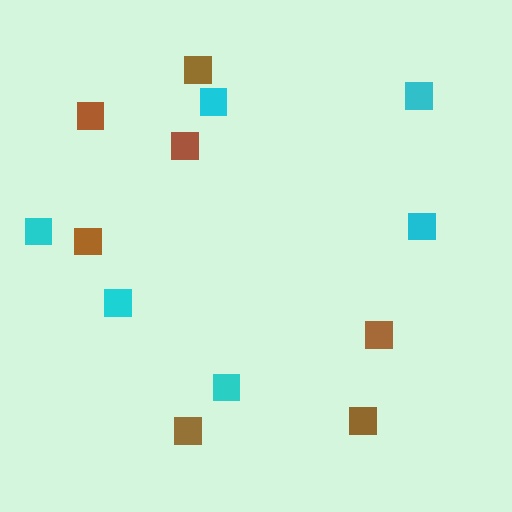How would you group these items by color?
There are 2 groups: one group of brown squares (7) and one group of cyan squares (6).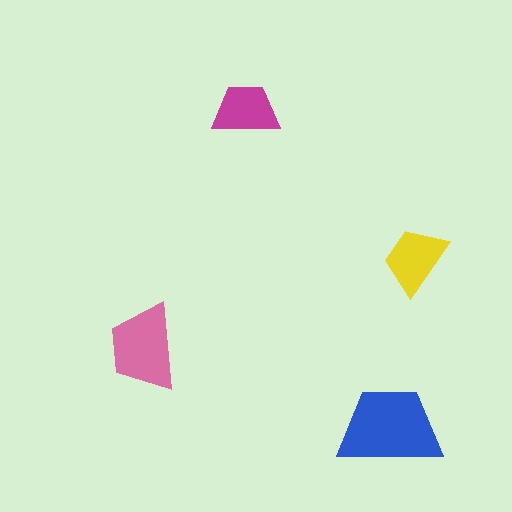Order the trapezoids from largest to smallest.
the blue one, the pink one, the yellow one, the magenta one.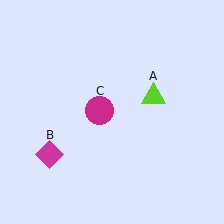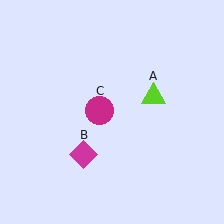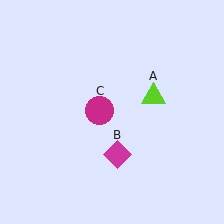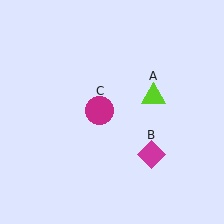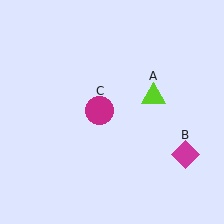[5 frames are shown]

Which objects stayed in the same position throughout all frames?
Lime triangle (object A) and magenta circle (object C) remained stationary.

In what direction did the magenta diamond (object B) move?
The magenta diamond (object B) moved right.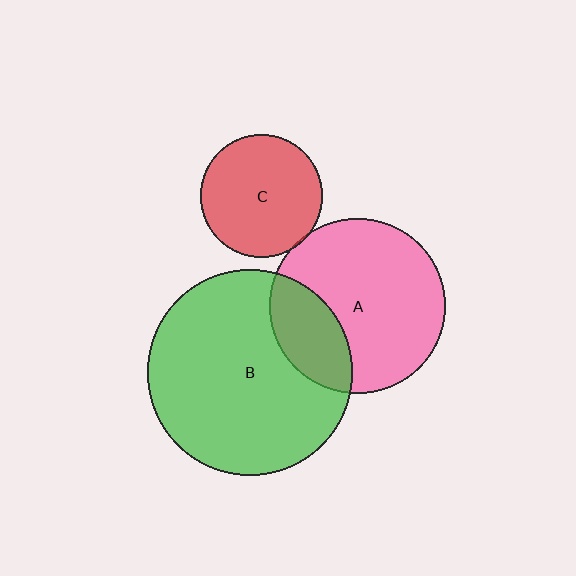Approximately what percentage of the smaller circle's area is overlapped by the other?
Approximately 5%.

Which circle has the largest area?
Circle B (green).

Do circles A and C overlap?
Yes.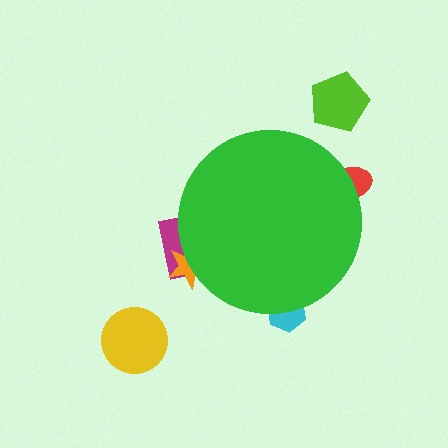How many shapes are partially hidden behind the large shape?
4 shapes are partially hidden.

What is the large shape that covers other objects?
A green circle.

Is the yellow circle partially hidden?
No, the yellow circle is fully visible.